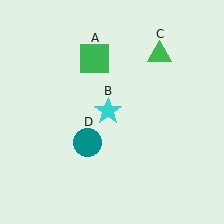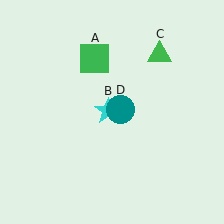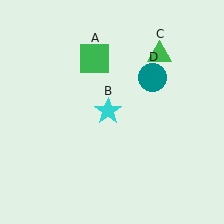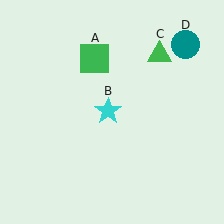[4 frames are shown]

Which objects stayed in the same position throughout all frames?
Green square (object A) and cyan star (object B) and green triangle (object C) remained stationary.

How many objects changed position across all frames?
1 object changed position: teal circle (object D).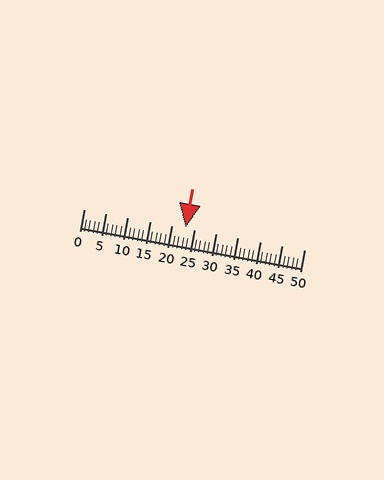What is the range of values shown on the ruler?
The ruler shows values from 0 to 50.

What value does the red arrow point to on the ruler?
The red arrow points to approximately 23.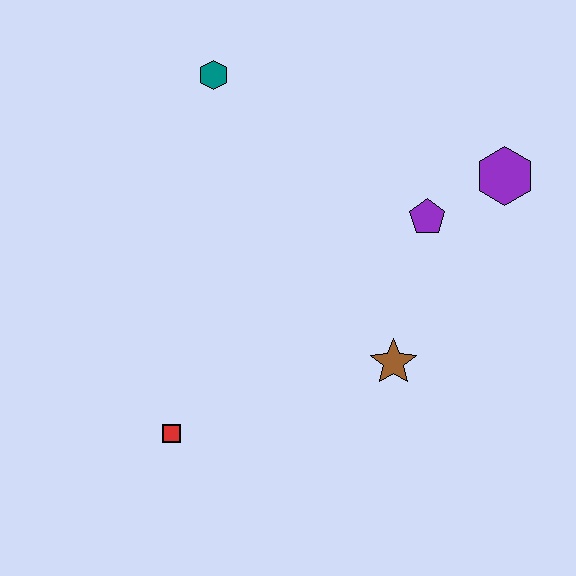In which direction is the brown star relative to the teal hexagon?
The brown star is below the teal hexagon.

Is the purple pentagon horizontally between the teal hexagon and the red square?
No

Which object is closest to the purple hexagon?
The purple pentagon is closest to the purple hexagon.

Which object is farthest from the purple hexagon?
The red square is farthest from the purple hexagon.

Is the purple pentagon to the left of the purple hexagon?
Yes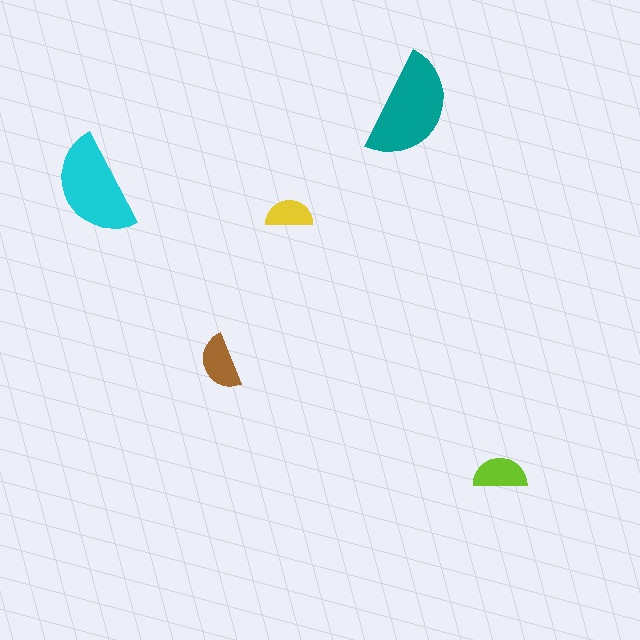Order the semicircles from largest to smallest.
the teal one, the cyan one, the brown one, the lime one, the yellow one.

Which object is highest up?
The teal semicircle is topmost.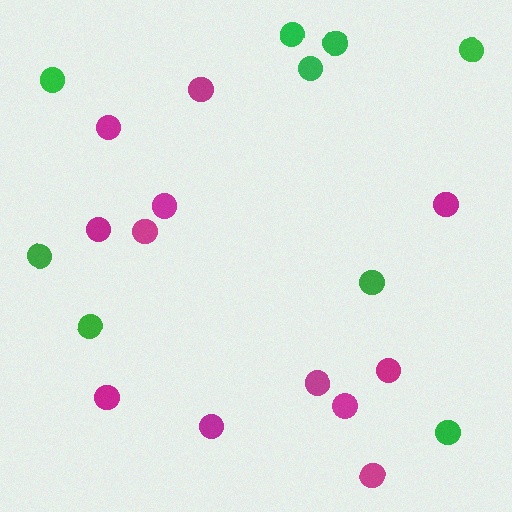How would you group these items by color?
There are 2 groups: one group of green circles (9) and one group of magenta circles (12).